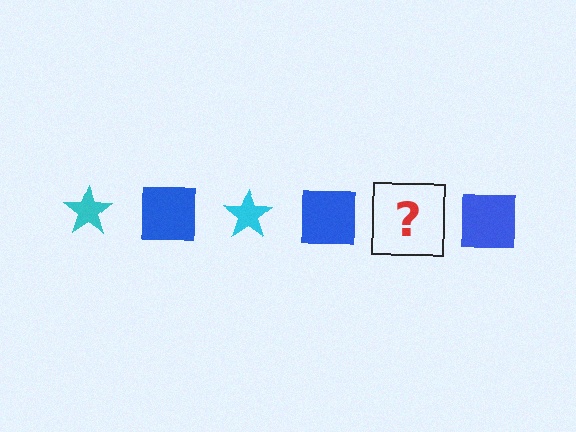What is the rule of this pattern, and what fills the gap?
The rule is that the pattern alternates between cyan star and blue square. The gap should be filled with a cyan star.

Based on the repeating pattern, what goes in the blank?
The blank should be a cyan star.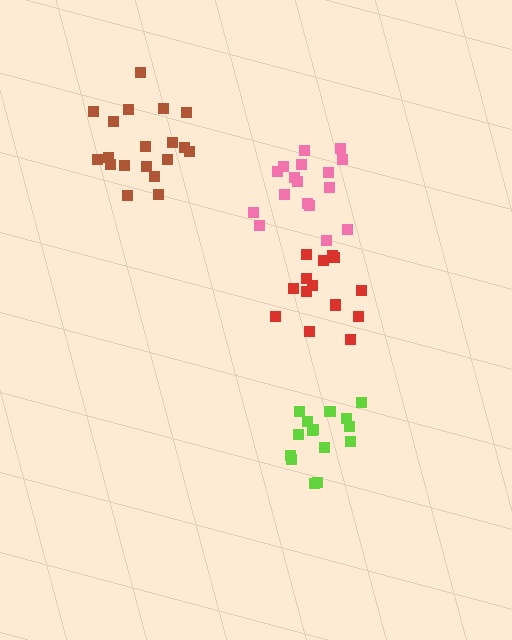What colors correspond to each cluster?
The clusters are colored: lime, brown, pink, red.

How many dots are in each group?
Group 1: 15 dots, Group 2: 19 dots, Group 3: 17 dots, Group 4: 14 dots (65 total).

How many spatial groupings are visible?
There are 4 spatial groupings.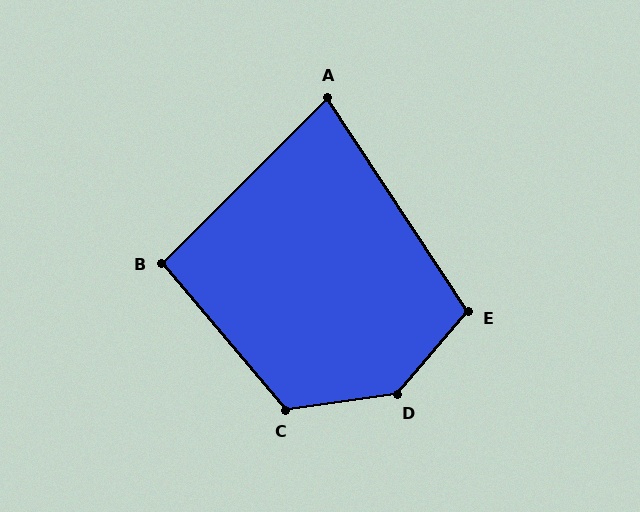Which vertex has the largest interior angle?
D, at approximately 139 degrees.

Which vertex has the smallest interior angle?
A, at approximately 78 degrees.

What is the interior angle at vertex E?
Approximately 106 degrees (obtuse).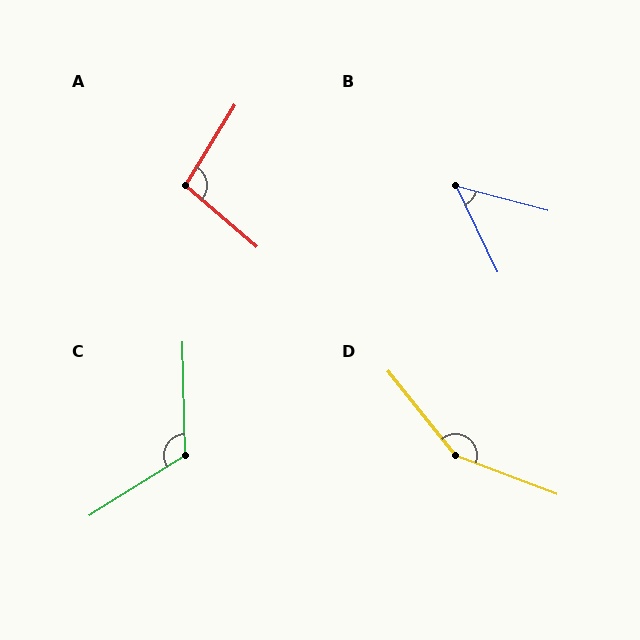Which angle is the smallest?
B, at approximately 50 degrees.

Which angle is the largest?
D, at approximately 150 degrees.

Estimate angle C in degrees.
Approximately 121 degrees.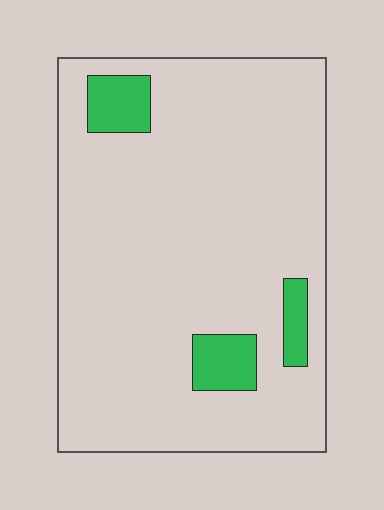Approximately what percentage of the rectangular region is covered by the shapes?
Approximately 10%.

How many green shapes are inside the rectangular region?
3.